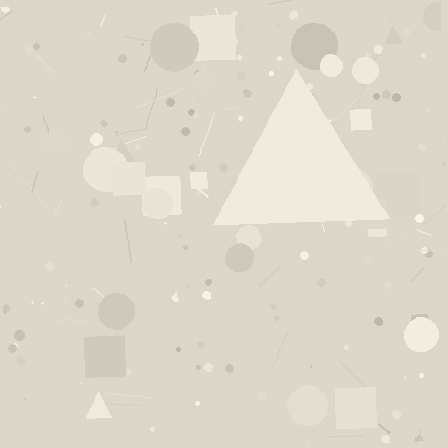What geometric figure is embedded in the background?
A triangle is embedded in the background.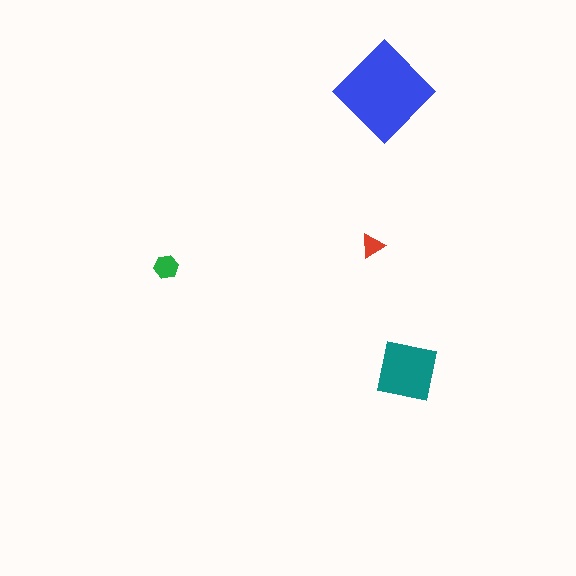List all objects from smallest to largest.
The red triangle, the green hexagon, the teal square, the blue diamond.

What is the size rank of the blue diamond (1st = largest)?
1st.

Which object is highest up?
The blue diamond is topmost.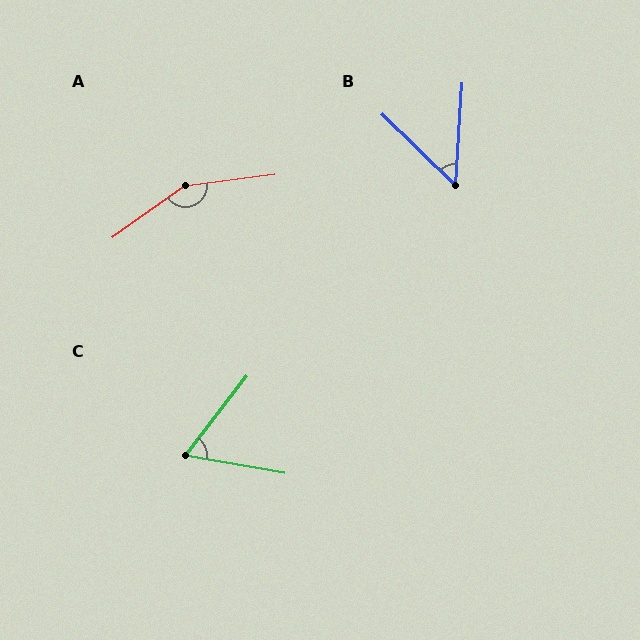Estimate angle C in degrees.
Approximately 62 degrees.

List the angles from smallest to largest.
B (49°), C (62°), A (152°).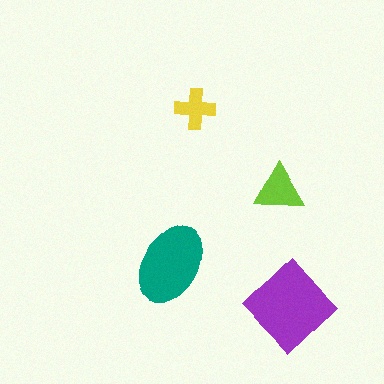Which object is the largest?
The purple diamond.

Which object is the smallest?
The yellow cross.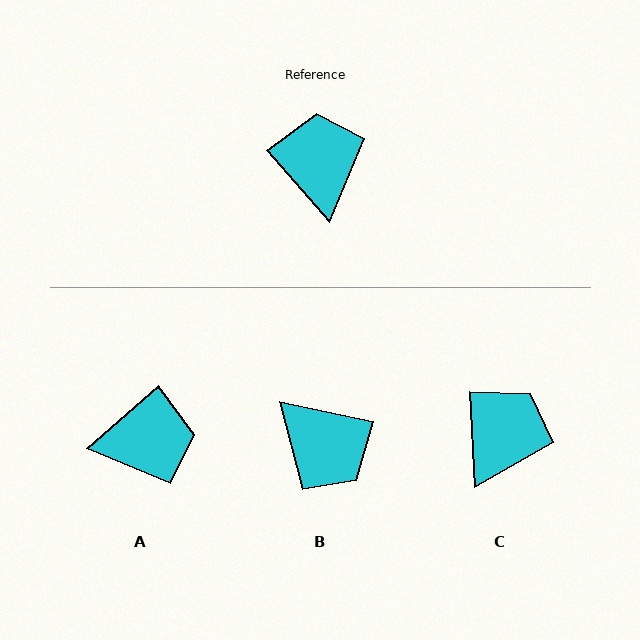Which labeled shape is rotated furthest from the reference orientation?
B, about 143 degrees away.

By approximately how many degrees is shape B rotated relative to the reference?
Approximately 143 degrees clockwise.